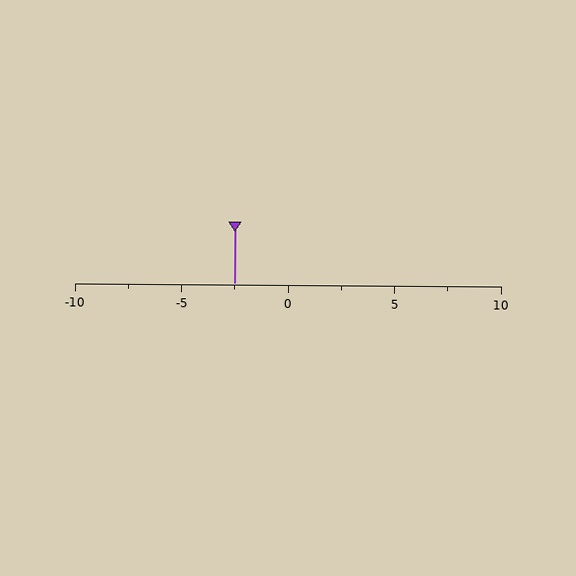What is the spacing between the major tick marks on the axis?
The major ticks are spaced 5 apart.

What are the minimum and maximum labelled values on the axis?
The axis runs from -10 to 10.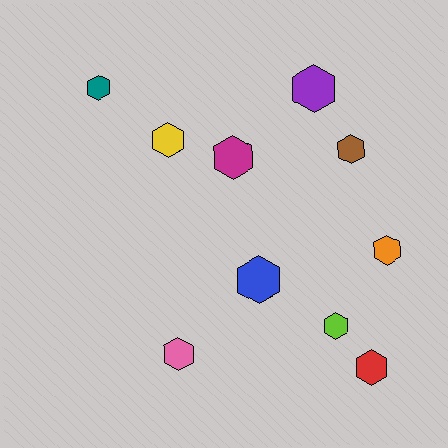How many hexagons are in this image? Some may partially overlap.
There are 10 hexagons.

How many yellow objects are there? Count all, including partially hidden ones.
There is 1 yellow object.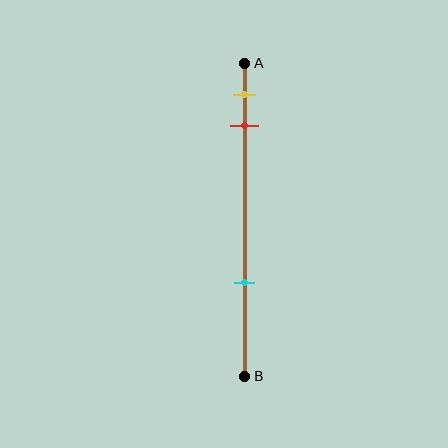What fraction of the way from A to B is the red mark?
The red mark is approximately 20% (0.2) of the way from A to B.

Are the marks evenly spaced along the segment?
No, the marks are not evenly spaced.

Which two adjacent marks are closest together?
The yellow and red marks are the closest adjacent pair.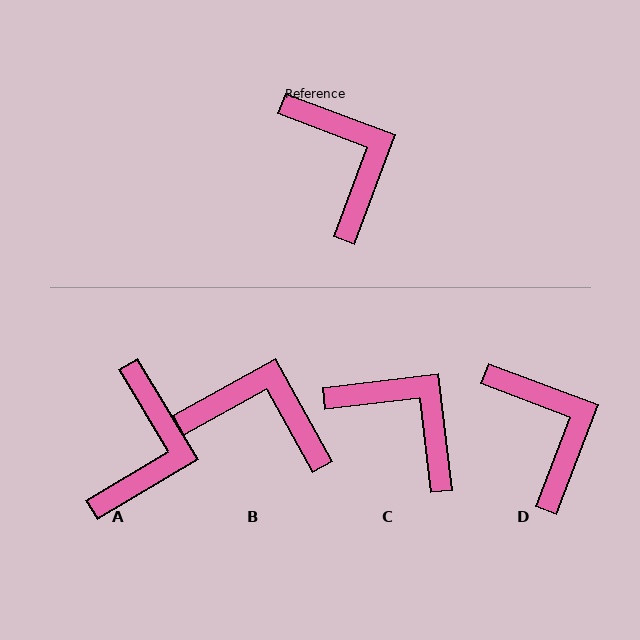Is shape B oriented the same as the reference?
No, it is off by about 50 degrees.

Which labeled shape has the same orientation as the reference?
D.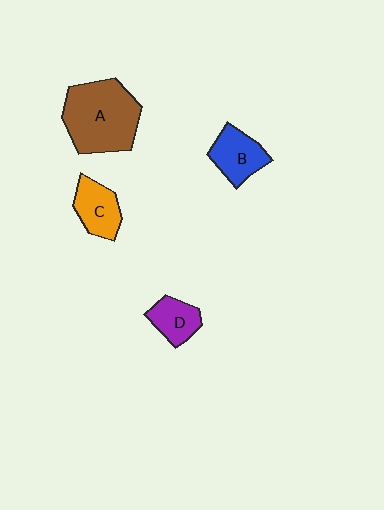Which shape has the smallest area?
Shape D (purple).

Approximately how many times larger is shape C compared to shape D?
Approximately 1.2 times.